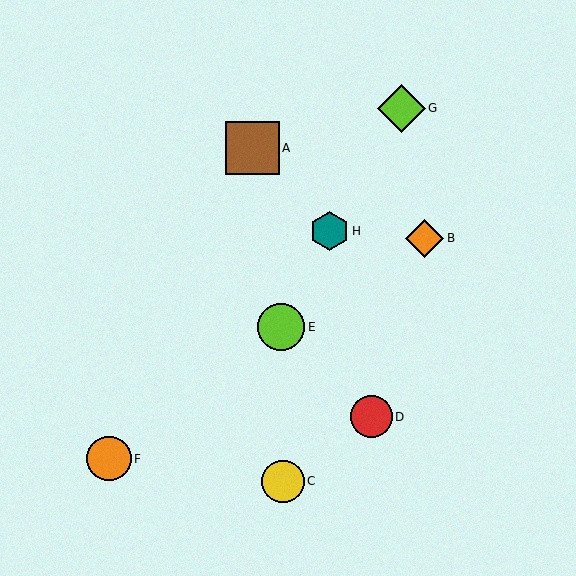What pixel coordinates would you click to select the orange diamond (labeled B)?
Click at (425, 238) to select the orange diamond B.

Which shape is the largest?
The brown square (labeled A) is the largest.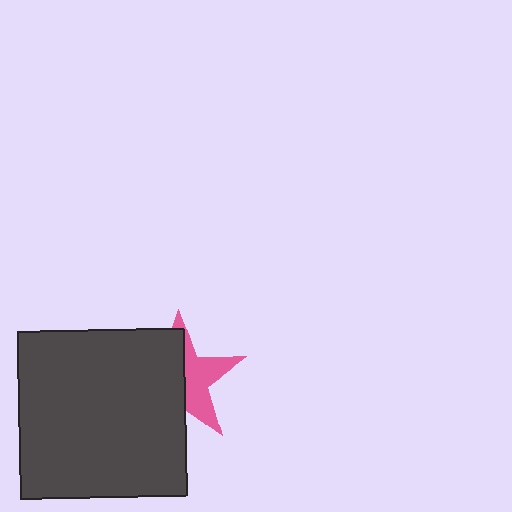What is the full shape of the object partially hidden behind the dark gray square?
The partially hidden object is a pink star.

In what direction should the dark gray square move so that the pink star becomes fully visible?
The dark gray square should move left. That is the shortest direction to clear the overlap and leave the pink star fully visible.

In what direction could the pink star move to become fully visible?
The pink star could move right. That would shift it out from behind the dark gray square entirely.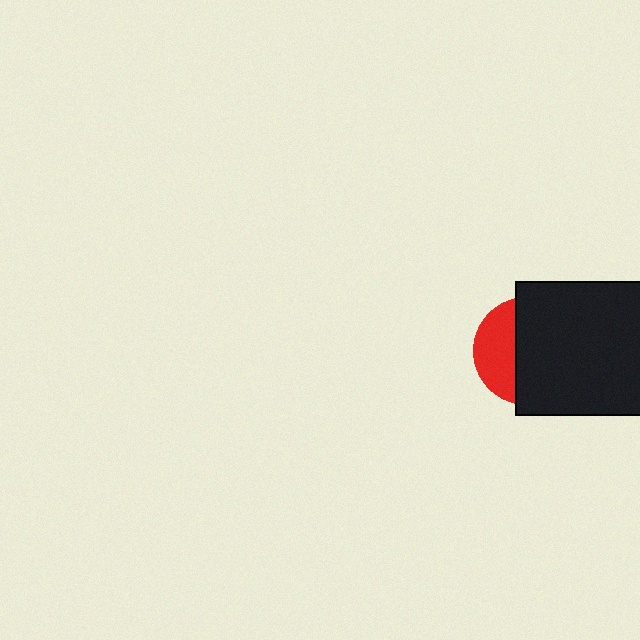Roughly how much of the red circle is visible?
A small part of it is visible (roughly 36%).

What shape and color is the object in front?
The object in front is a black square.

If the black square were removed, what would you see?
You would see the complete red circle.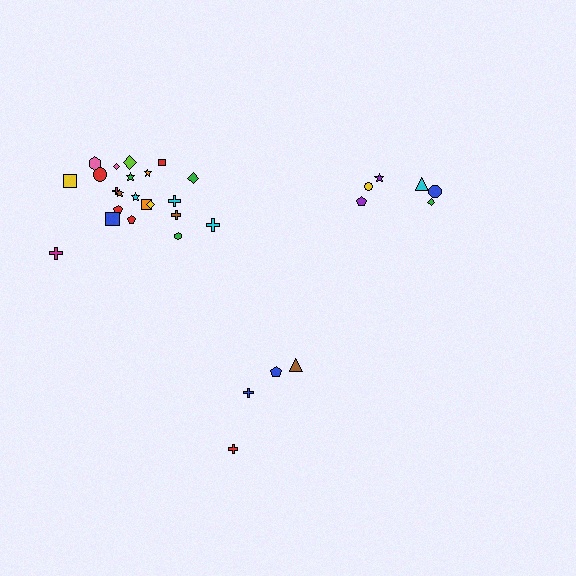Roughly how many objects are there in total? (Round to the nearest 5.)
Roughly 30 objects in total.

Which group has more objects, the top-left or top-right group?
The top-left group.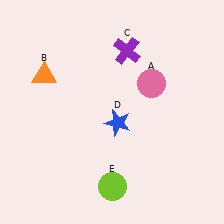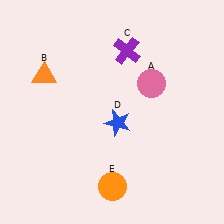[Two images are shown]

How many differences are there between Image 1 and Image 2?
There is 1 difference between the two images.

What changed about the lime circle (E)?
In Image 1, E is lime. In Image 2, it changed to orange.